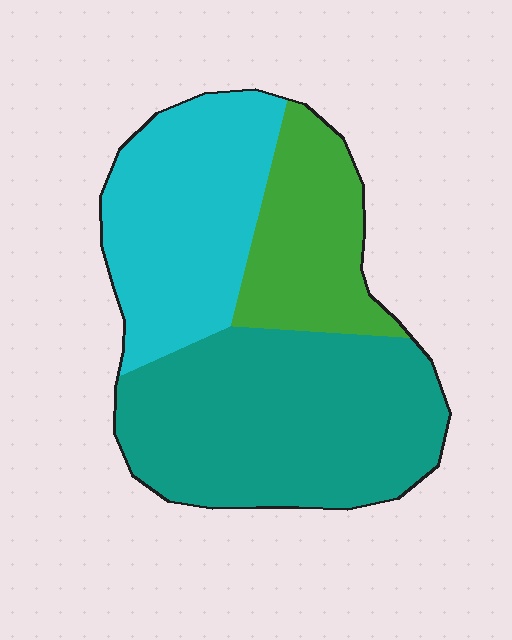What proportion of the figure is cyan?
Cyan takes up between a sixth and a third of the figure.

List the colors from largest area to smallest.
From largest to smallest: teal, cyan, green.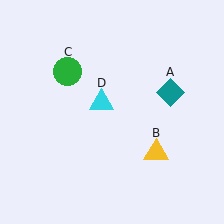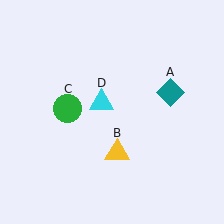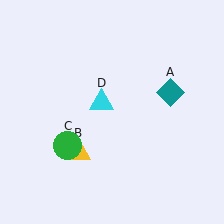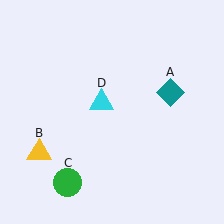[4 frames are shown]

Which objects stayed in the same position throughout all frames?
Teal diamond (object A) and cyan triangle (object D) remained stationary.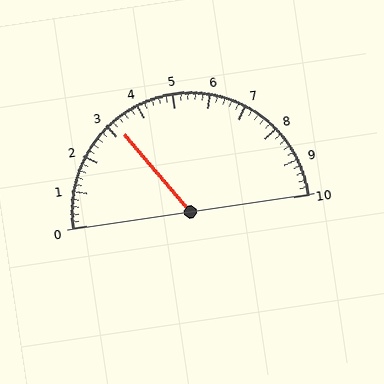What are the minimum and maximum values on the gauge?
The gauge ranges from 0 to 10.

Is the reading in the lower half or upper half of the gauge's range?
The reading is in the lower half of the range (0 to 10).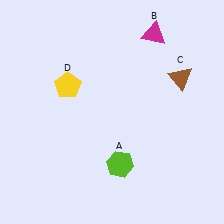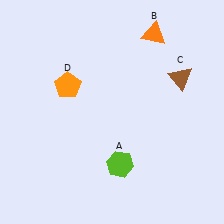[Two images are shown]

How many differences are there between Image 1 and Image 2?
There are 2 differences between the two images.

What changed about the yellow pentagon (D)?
In Image 1, D is yellow. In Image 2, it changed to orange.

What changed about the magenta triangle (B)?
In Image 1, B is magenta. In Image 2, it changed to orange.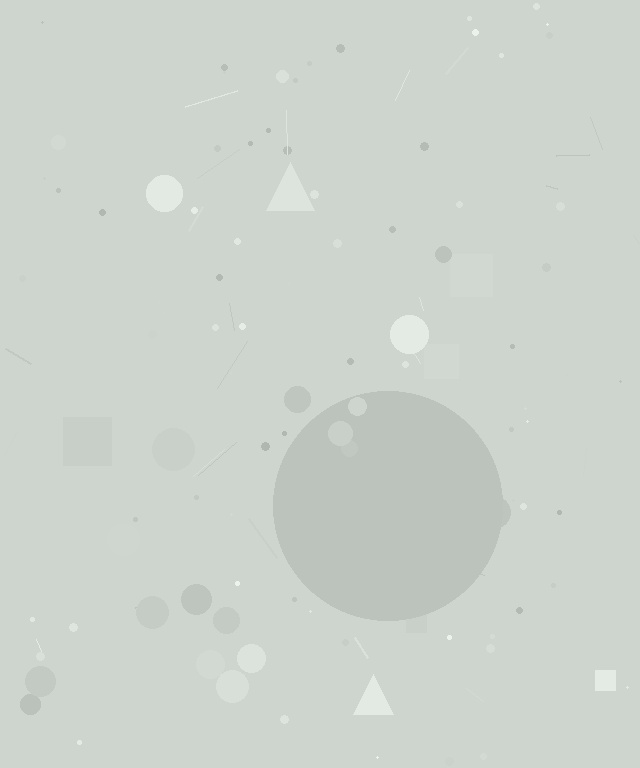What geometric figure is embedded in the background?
A circle is embedded in the background.